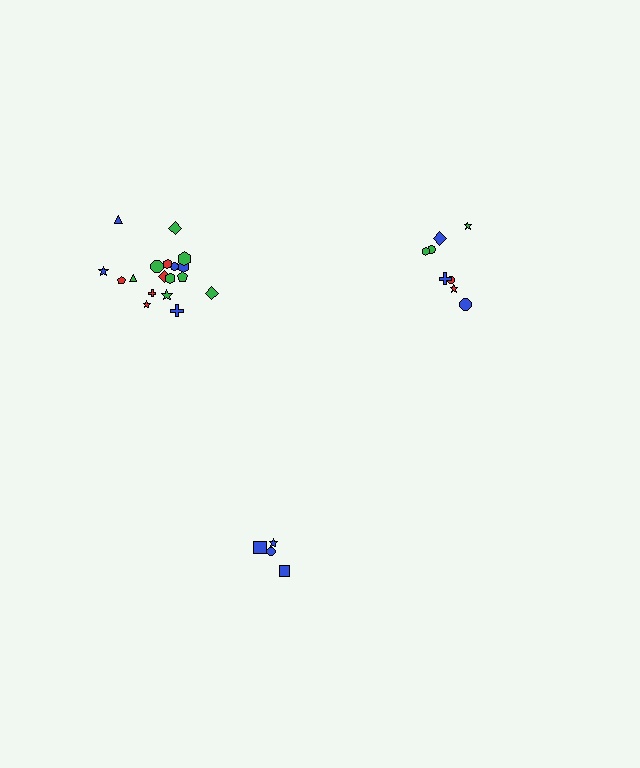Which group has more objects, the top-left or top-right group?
The top-left group.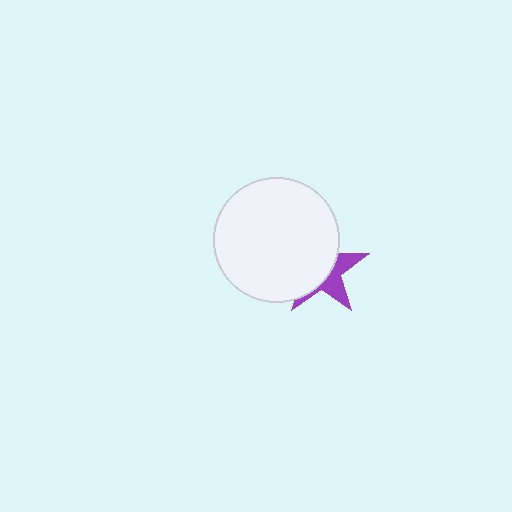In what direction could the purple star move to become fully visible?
The purple star could move right. That would shift it out from behind the white circle entirely.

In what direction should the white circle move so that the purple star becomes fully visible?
The white circle should move left. That is the shortest direction to clear the overlap and leave the purple star fully visible.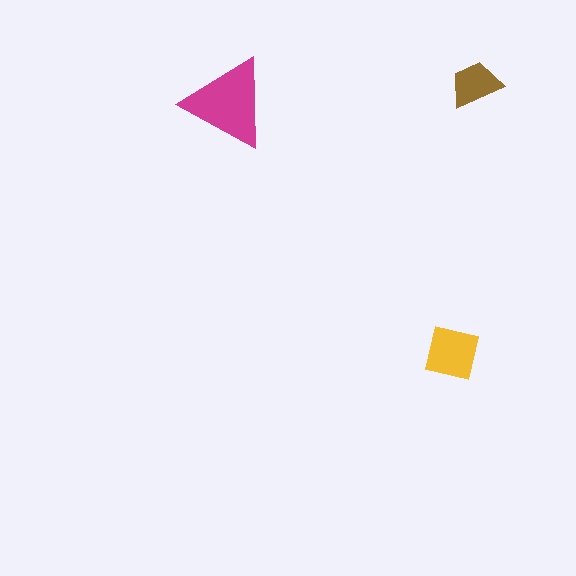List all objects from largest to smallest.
The magenta triangle, the yellow square, the brown trapezoid.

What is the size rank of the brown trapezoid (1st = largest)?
3rd.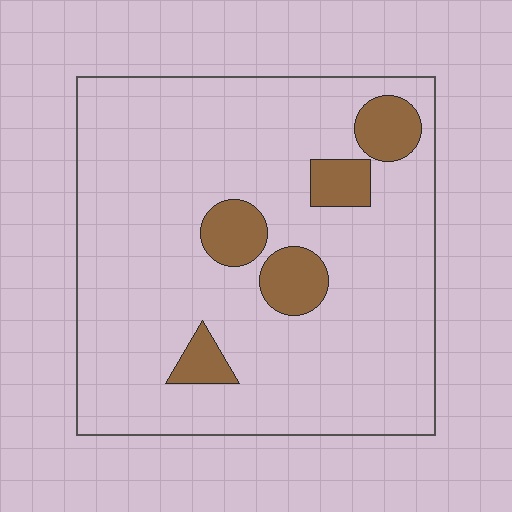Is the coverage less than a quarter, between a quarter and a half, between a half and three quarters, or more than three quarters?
Less than a quarter.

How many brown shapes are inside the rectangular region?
5.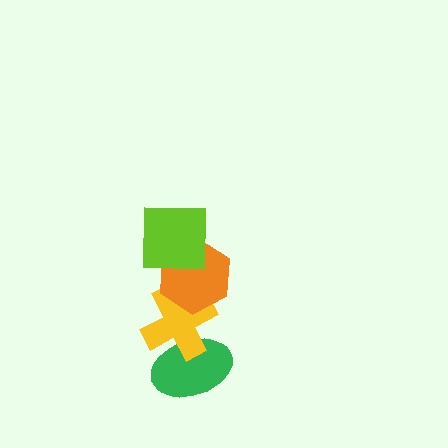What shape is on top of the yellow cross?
The orange hexagon is on top of the yellow cross.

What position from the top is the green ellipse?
The green ellipse is 4th from the top.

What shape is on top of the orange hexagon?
The lime square is on top of the orange hexagon.